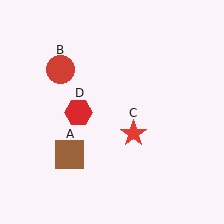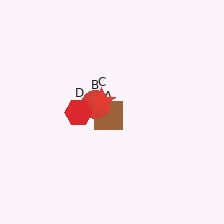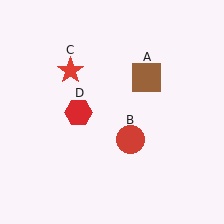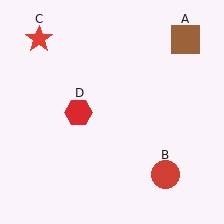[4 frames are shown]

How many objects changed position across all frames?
3 objects changed position: brown square (object A), red circle (object B), red star (object C).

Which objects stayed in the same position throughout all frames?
Red hexagon (object D) remained stationary.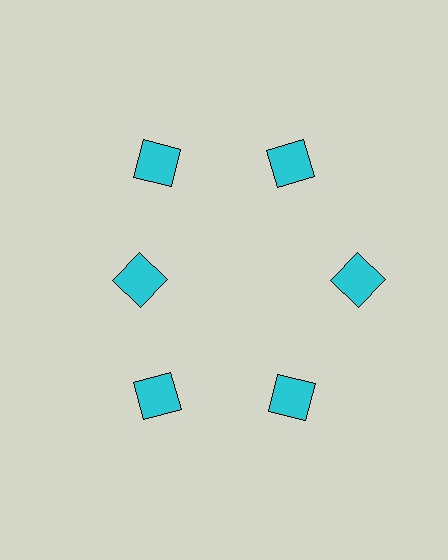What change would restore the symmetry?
The symmetry would be restored by moving it outward, back onto the ring so that all 6 squares sit at equal angles and equal distance from the center.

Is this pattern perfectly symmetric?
No. The 6 cyan squares are arranged in a ring, but one element near the 9 o'clock position is pulled inward toward the center, breaking the 6-fold rotational symmetry.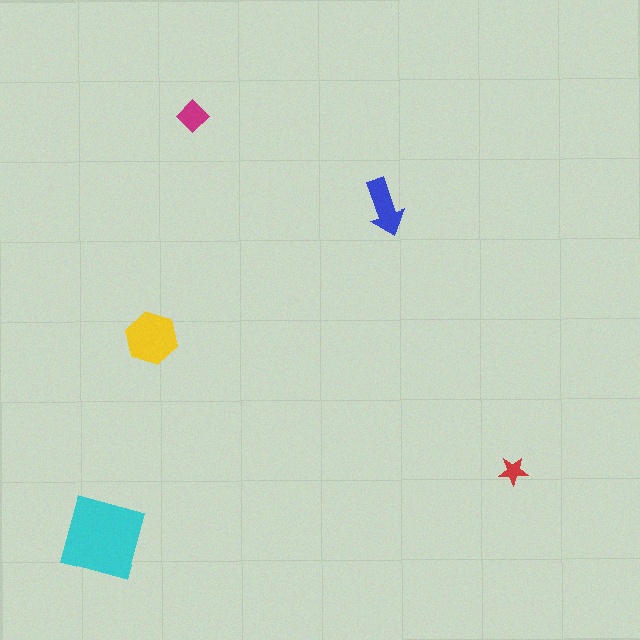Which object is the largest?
The cyan square.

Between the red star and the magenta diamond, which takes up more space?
The magenta diamond.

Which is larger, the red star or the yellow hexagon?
The yellow hexagon.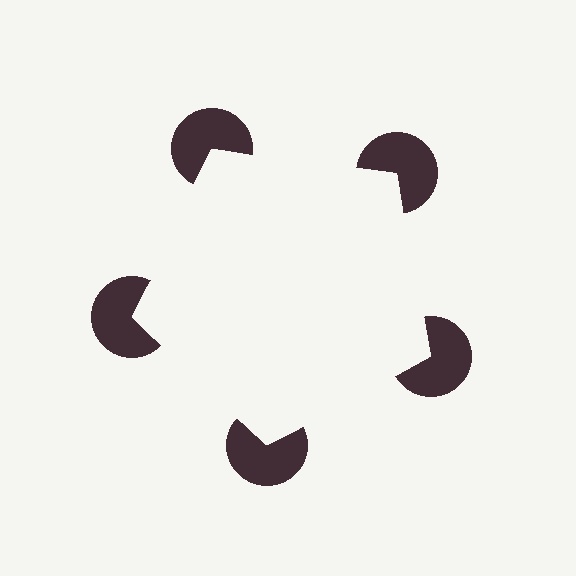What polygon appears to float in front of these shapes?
An illusory pentagon — its edges are inferred from the aligned wedge cuts in the pac-man discs, not physically drawn.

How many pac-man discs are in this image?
There are 5 — one at each vertex of the illusory pentagon.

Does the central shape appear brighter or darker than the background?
It typically appears slightly brighter than the background, even though no actual brightness change is drawn.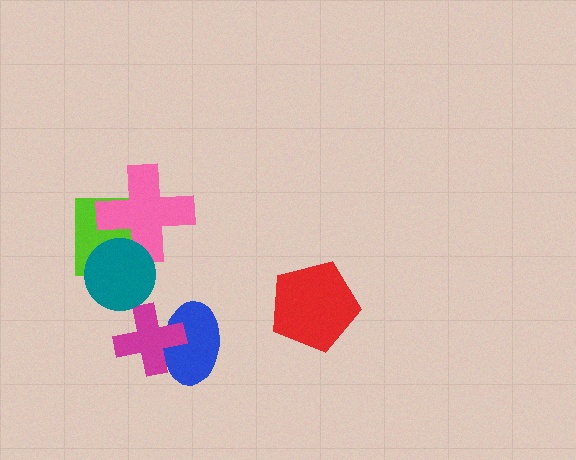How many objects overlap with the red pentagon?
0 objects overlap with the red pentagon.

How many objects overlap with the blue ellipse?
1 object overlaps with the blue ellipse.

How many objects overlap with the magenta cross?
1 object overlaps with the magenta cross.